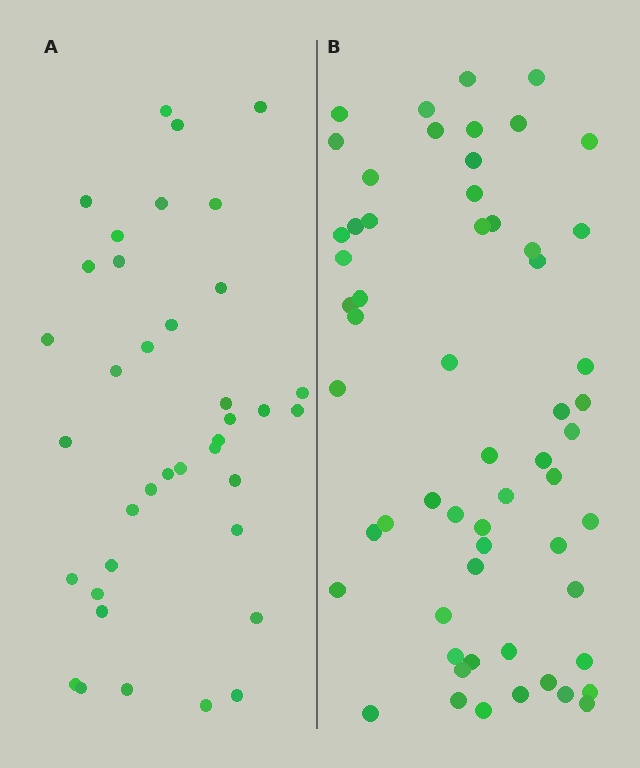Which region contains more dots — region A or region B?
Region B (the right region) has more dots.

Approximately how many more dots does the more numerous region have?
Region B has approximately 20 more dots than region A.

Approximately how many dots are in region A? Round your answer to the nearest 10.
About 40 dots. (The exact count is 38, which rounds to 40.)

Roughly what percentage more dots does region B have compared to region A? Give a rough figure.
About 55% more.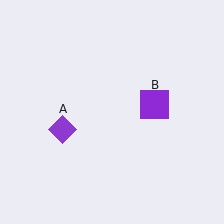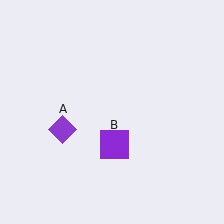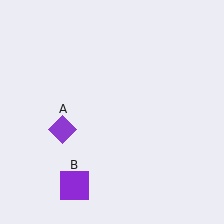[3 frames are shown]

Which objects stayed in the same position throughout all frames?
Purple diamond (object A) remained stationary.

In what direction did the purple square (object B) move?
The purple square (object B) moved down and to the left.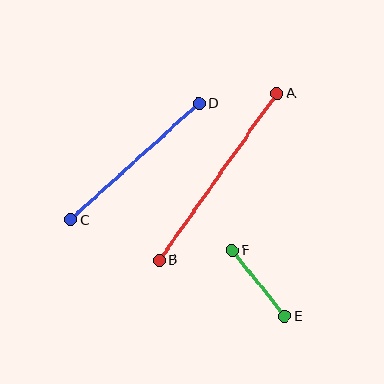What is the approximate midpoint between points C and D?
The midpoint is at approximately (135, 162) pixels.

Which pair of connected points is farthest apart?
Points A and B are farthest apart.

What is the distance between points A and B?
The distance is approximately 204 pixels.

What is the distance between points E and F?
The distance is approximately 84 pixels.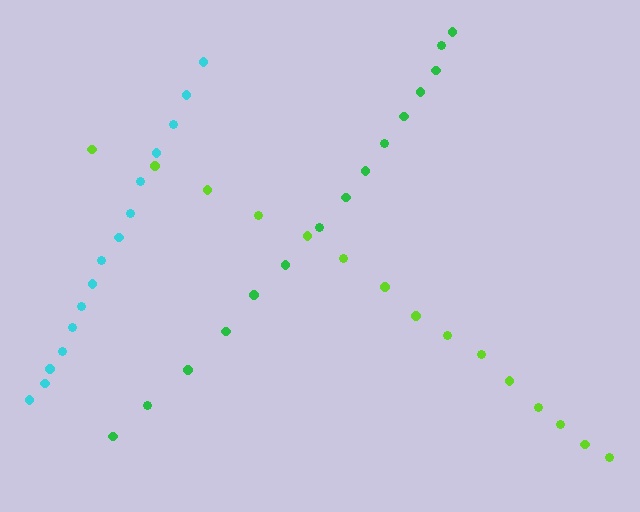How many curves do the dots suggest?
There are 3 distinct paths.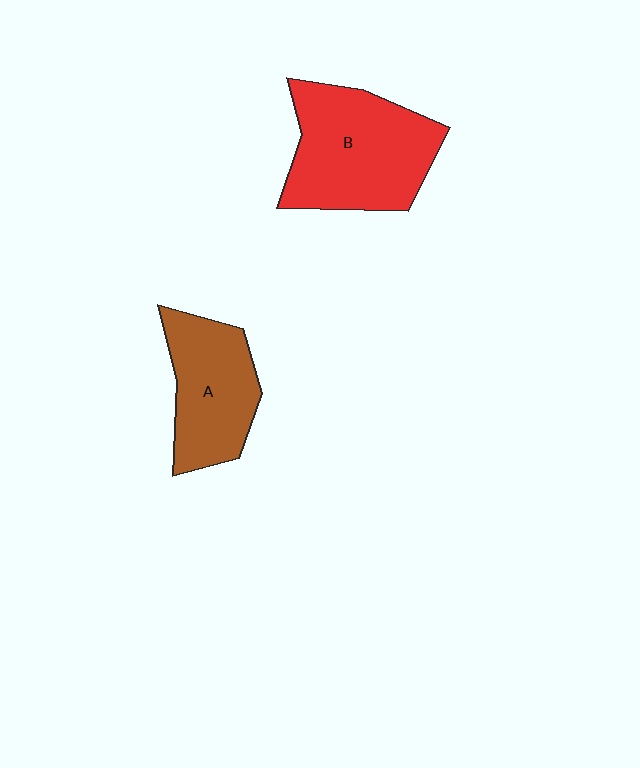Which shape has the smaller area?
Shape A (brown).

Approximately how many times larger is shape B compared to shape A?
Approximately 1.4 times.